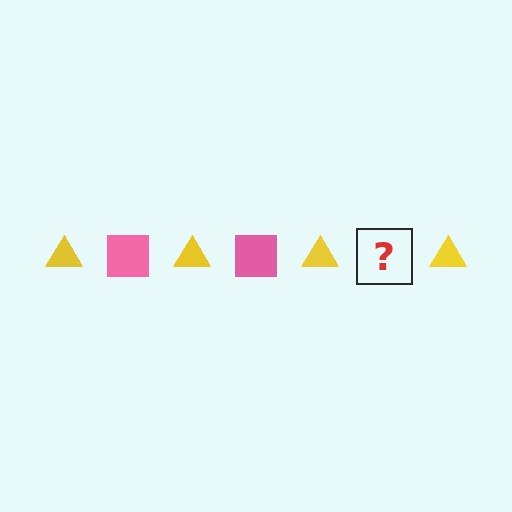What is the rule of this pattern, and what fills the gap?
The rule is that the pattern alternates between yellow triangle and pink square. The gap should be filled with a pink square.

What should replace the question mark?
The question mark should be replaced with a pink square.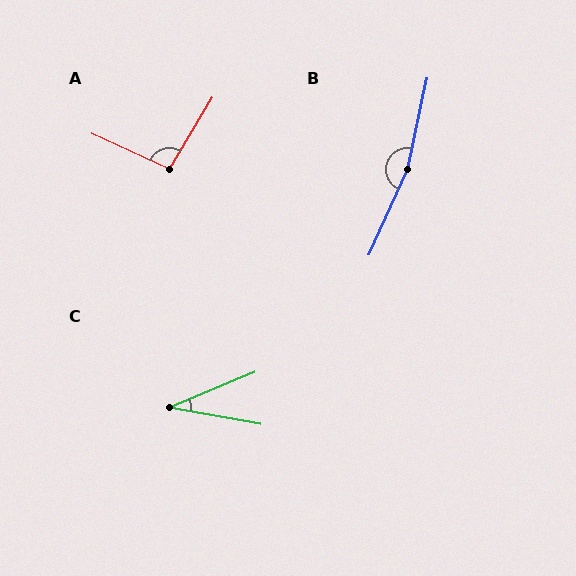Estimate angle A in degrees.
Approximately 97 degrees.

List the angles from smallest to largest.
C (32°), A (97°), B (167°).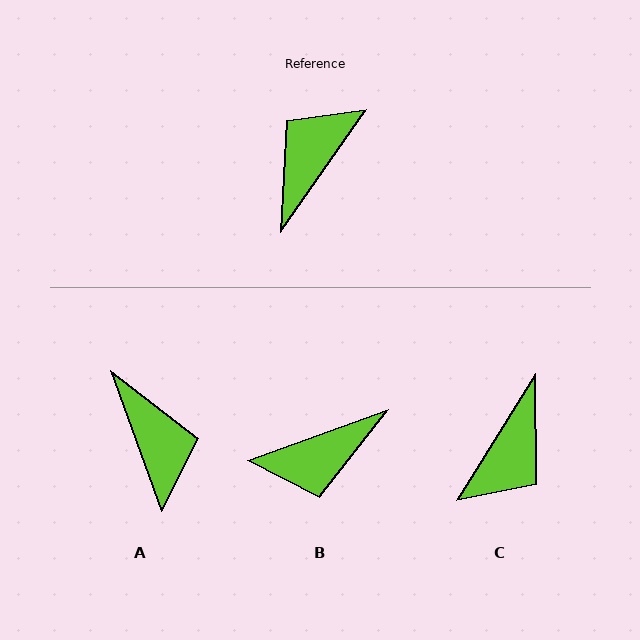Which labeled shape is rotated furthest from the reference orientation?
C, about 177 degrees away.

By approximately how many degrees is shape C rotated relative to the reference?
Approximately 177 degrees clockwise.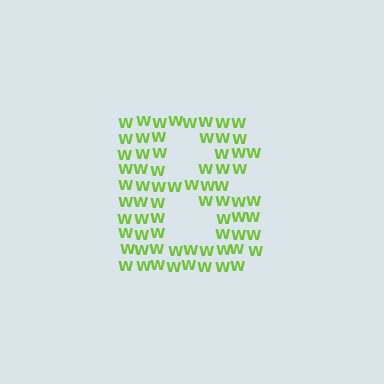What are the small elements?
The small elements are letter W's.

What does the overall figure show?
The overall figure shows the letter B.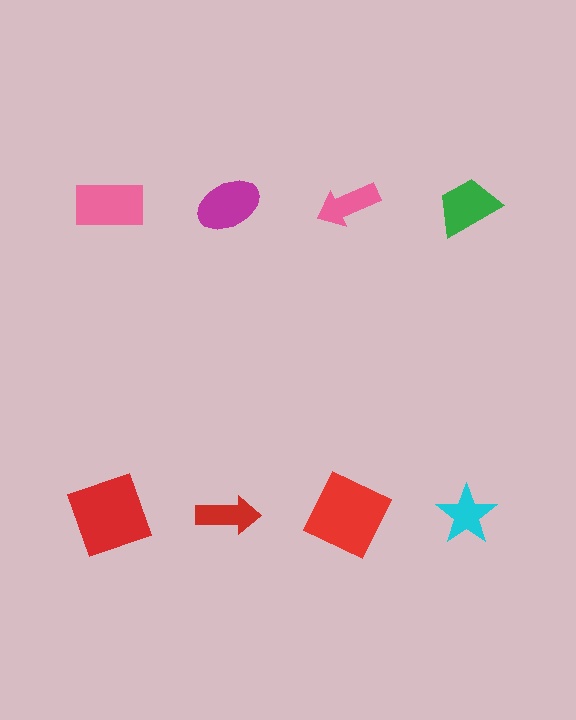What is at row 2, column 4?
A cyan star.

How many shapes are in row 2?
4 shapes.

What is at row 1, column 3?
A pink arrow.